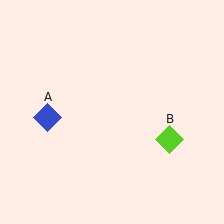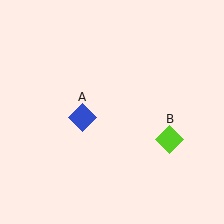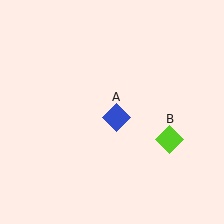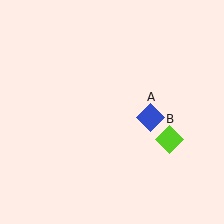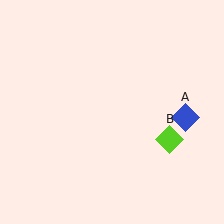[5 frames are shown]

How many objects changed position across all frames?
1 object changed position: blue diamond (object A).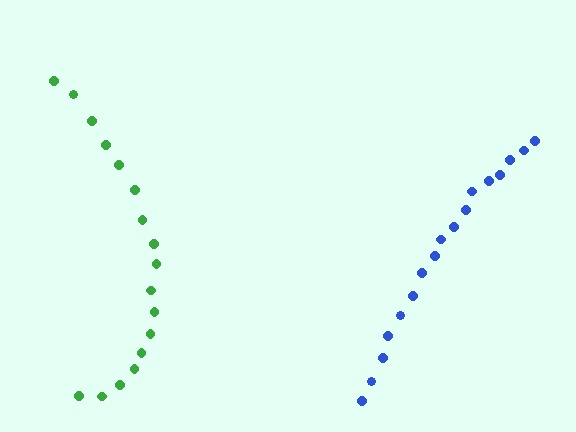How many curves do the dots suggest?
There are 2 distinct paths.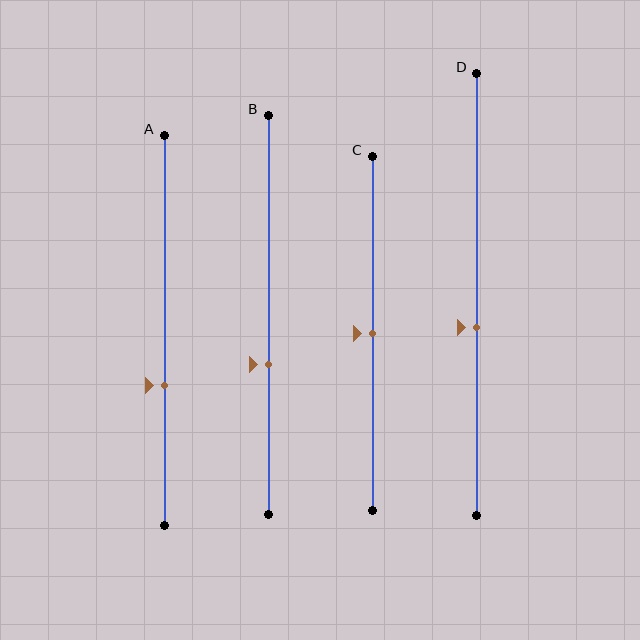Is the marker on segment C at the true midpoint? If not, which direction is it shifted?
Yes, the marker on segment C is at the true midpoint.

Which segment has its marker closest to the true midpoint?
Segment C has its marker closest to the true midpoint.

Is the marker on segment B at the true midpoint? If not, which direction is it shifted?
No, the marker on segment B is shifted downward by about 12% of the segment length.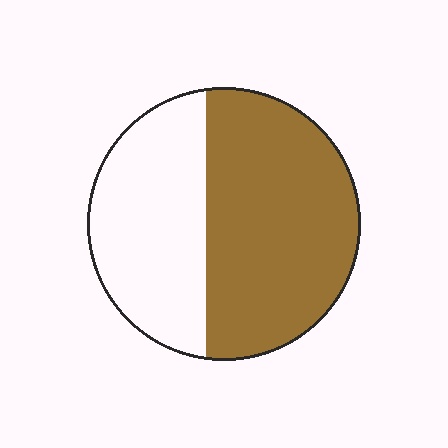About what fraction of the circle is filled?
About three fifths (3/5).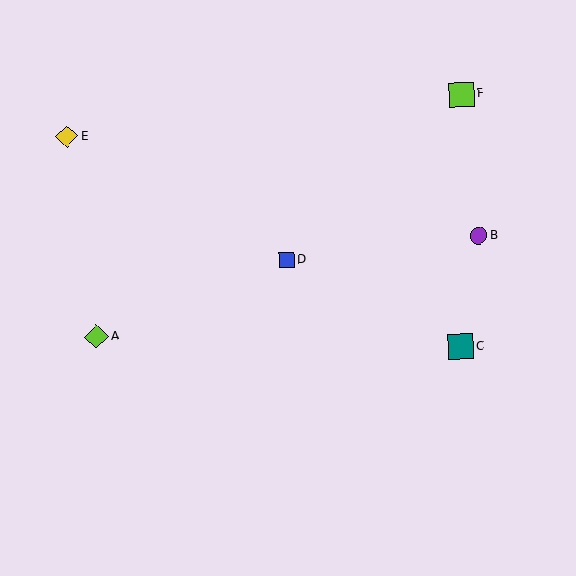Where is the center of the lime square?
The center of the lime square is at (462, 95).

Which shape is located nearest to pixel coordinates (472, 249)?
The purple circle (labeled B) at (478, 235) is nearest to that location.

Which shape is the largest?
The lime square (labeled F) is the largest.